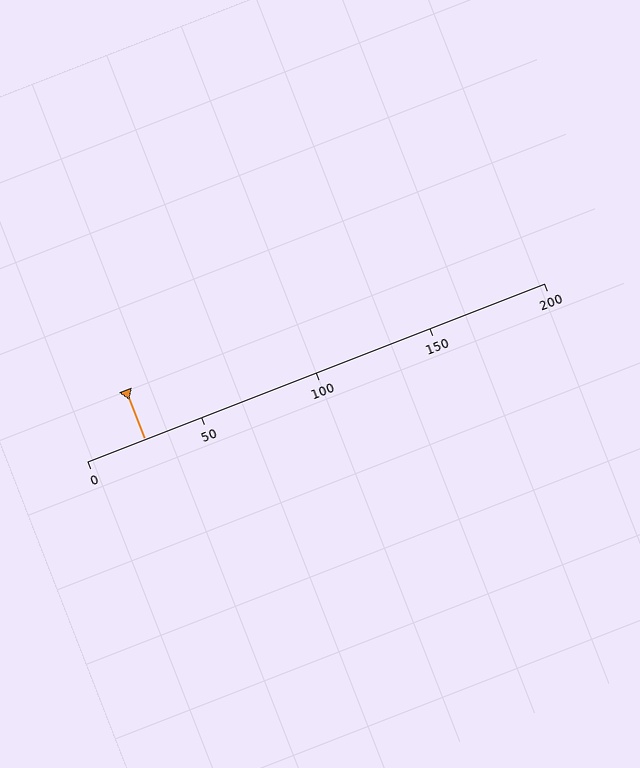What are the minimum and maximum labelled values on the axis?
The axis runs from 0 to 200.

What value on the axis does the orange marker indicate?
The marker indicates approximately 25.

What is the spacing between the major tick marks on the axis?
The major ticks are spaced 50 apart.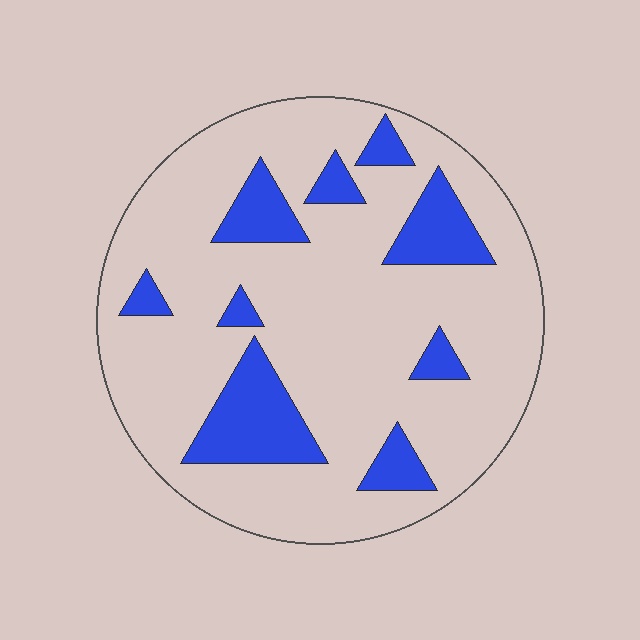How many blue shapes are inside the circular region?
9.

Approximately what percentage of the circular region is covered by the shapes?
Approximately 20%.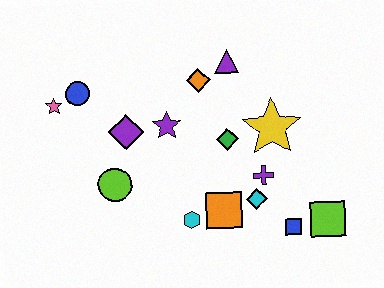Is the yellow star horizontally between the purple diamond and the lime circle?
No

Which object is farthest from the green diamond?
The pink star is farthest from the green diamond.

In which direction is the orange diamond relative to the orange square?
The orange diamond is above the orange square.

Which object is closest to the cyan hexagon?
The orange square is closest to the cyan hexagon.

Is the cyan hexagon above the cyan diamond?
No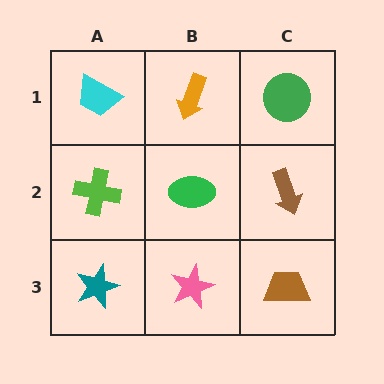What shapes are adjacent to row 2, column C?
A green circle (row 1, column C), a brown trapezoid (row 3, column C), a green ellipse (row 2, column B).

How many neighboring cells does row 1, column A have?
2.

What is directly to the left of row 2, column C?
A green ellipse.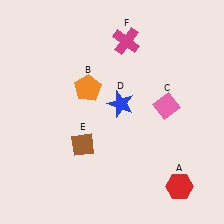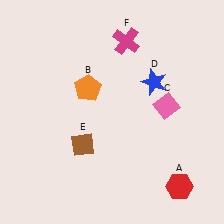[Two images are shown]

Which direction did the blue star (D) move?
The blue star (D) moved right.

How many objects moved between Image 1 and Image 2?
1 object moved between the two images.